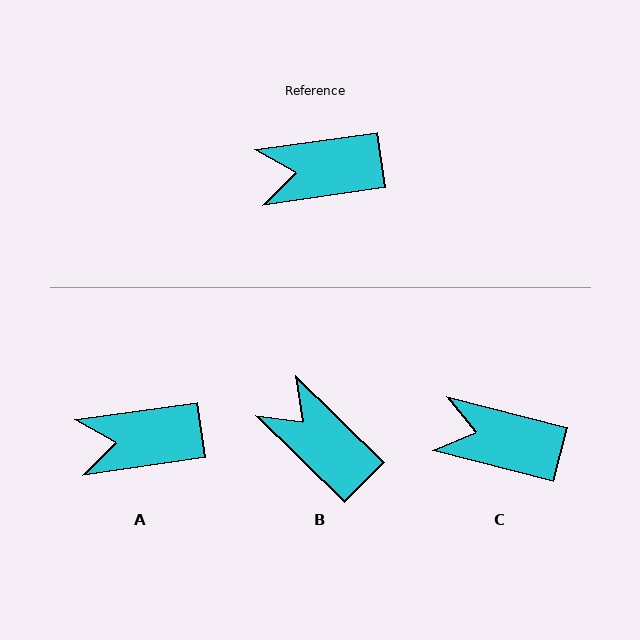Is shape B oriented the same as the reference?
No, it is off by about 52 degrees.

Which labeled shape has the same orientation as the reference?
A.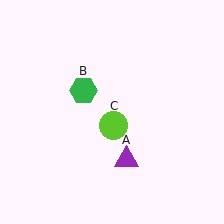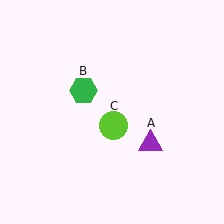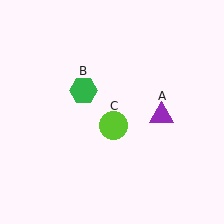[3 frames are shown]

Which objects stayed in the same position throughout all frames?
Green hexagon (object B) and lime circle (object C) remained stationary.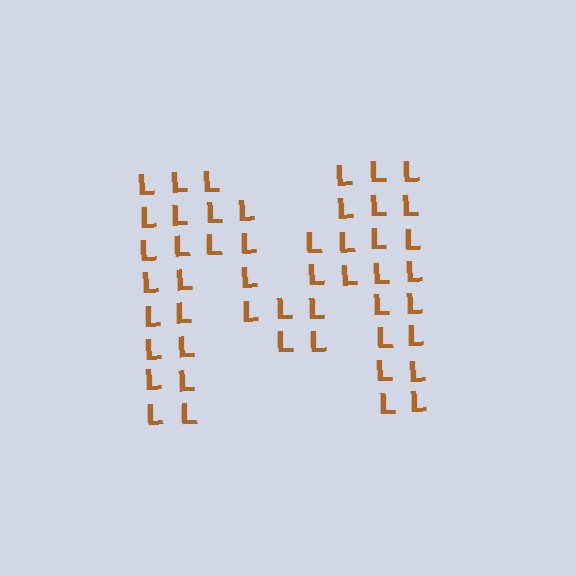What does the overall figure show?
The overall figure shows the letter M.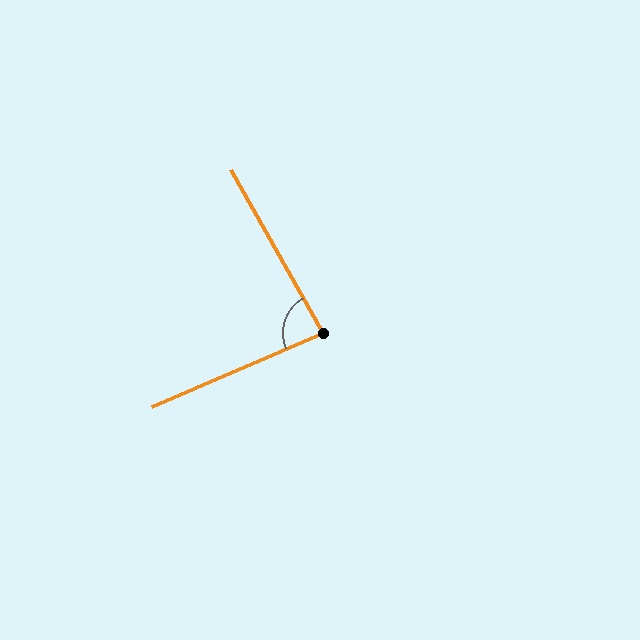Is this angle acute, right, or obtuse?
It is acute.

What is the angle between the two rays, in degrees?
Approximately 84 degrees.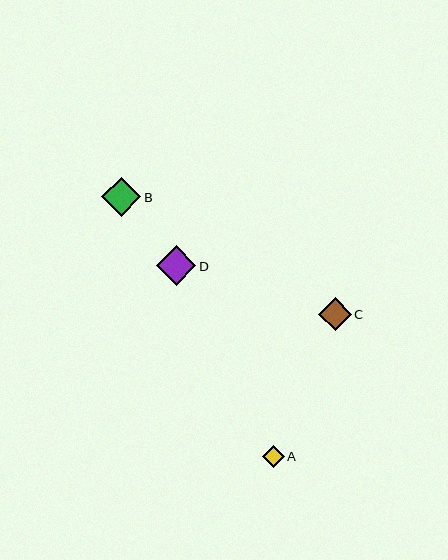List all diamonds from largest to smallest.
From largest to smallest: D, B, C, A.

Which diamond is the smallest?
Diamond A is the smallest with a size of approximately 22 pixels.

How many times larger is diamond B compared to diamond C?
Diamond B is approximately 1.2 times the size of diamond C.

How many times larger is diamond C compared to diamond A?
Diamond C is approximately 1.5 times the size of diamond A.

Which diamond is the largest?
Diamond D is the largest with a size of approximately 39 pixels.